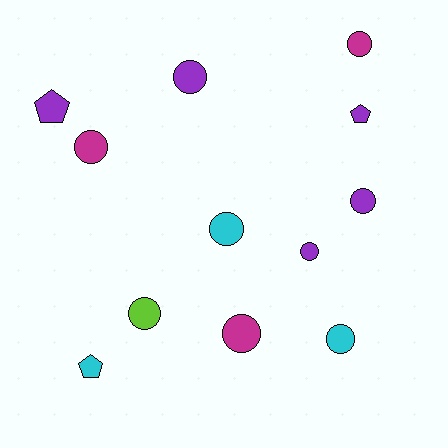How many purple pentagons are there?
There are 2 purple pentagons.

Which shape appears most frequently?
Circle, with 9 objects.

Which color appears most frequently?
Purple, with 5 objects.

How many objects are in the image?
There are 12 objects.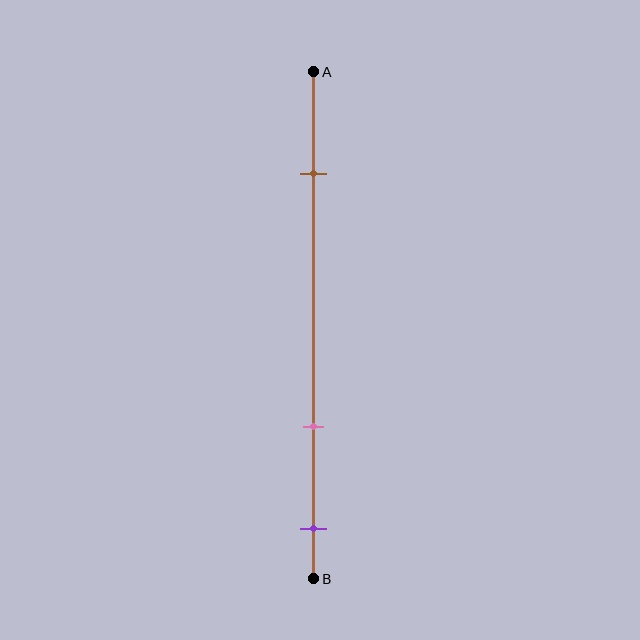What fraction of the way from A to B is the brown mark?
The brown mark is approximately 20% (0.2) of the way from A to B.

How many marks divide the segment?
There are 3 marks dividing the segment.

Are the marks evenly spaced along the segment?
No, the marks are not evenly spaced.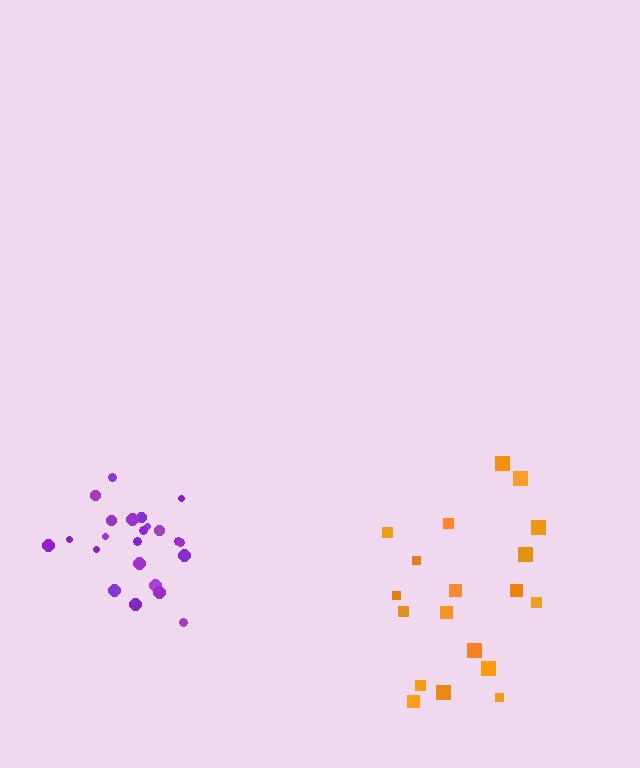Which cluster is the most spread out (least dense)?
Orange.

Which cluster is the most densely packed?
Purple.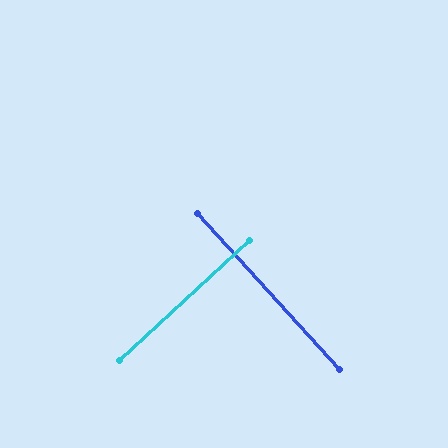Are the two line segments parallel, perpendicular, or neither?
Perpendicular — they meet at approximately 90°.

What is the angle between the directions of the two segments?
Approximately 90 degrees.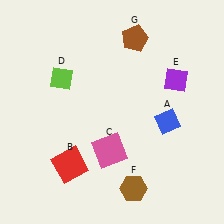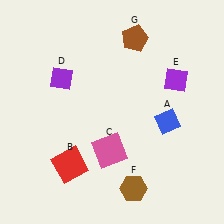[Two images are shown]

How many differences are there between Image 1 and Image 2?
There is 1 difference between the two images.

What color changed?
The diamond (D) changed from lime in Image 1 to purple in Image 2.